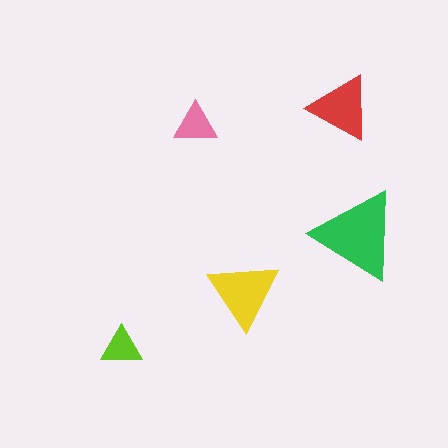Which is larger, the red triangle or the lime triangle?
The red one.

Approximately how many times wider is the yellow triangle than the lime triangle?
About 2 times wider.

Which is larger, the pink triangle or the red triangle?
The red one.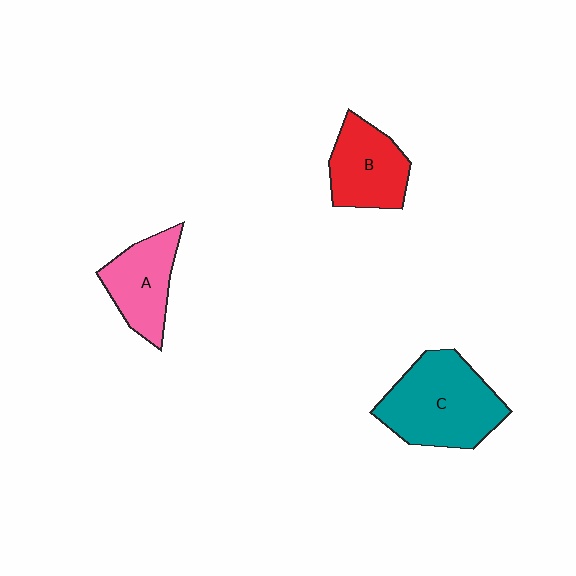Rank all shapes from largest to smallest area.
From largest to smallest: C (teal), B (red), A (pink).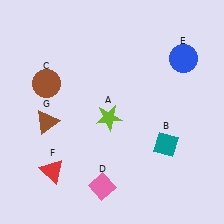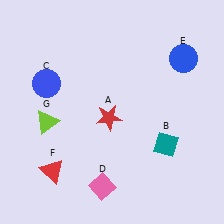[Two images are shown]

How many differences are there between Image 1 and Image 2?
There are 3 differences between the two images.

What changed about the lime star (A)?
In Image 1, A is lime. In Image 2, it changed to red.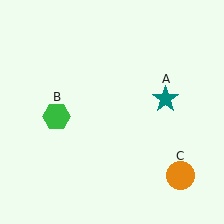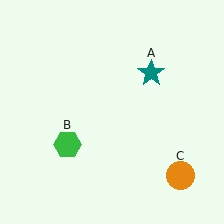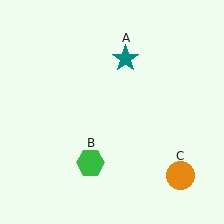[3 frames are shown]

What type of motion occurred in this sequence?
The teal star (object A), green hexagon (object B) rotated counterclockwise around the center of the scene.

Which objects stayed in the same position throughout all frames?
Orange circle (object C) remained stationary.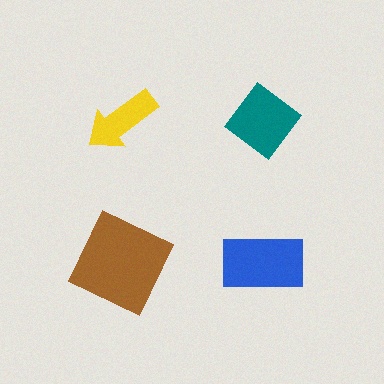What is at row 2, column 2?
A blue rectangle.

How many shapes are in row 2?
2 shapes.